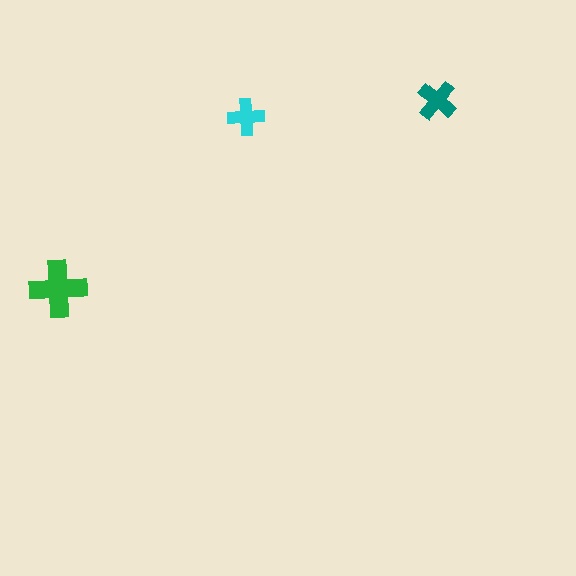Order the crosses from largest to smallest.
the green one, the teal one, the cyan one.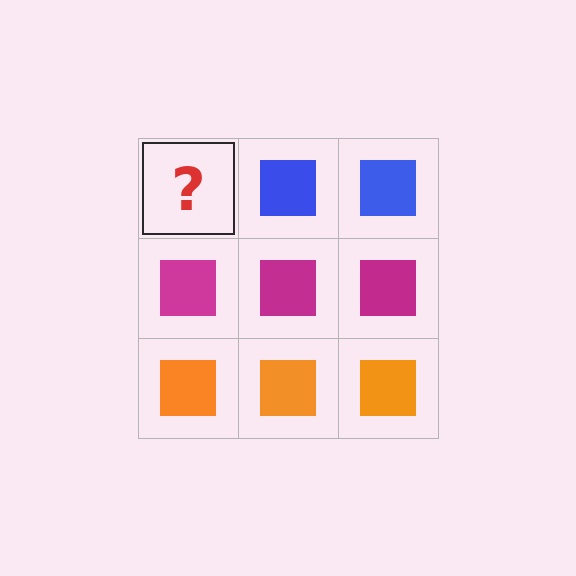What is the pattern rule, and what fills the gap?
The rule is that each row has a consistent color. The gap should be filled with a blue square.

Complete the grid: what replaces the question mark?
The question mark should be replaced with a blue square.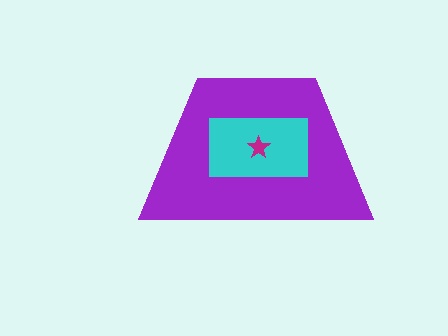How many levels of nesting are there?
3.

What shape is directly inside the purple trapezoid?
The cyan rectangle.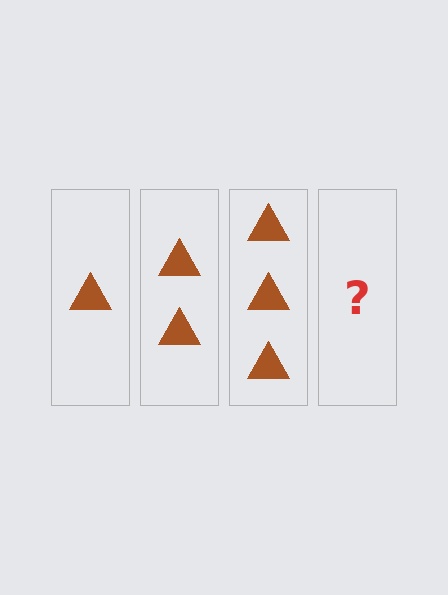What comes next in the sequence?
The next element should be 4 triangles.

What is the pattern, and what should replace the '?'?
The pattern is that each step adds one more triangle. The '?' should be 4 triangles.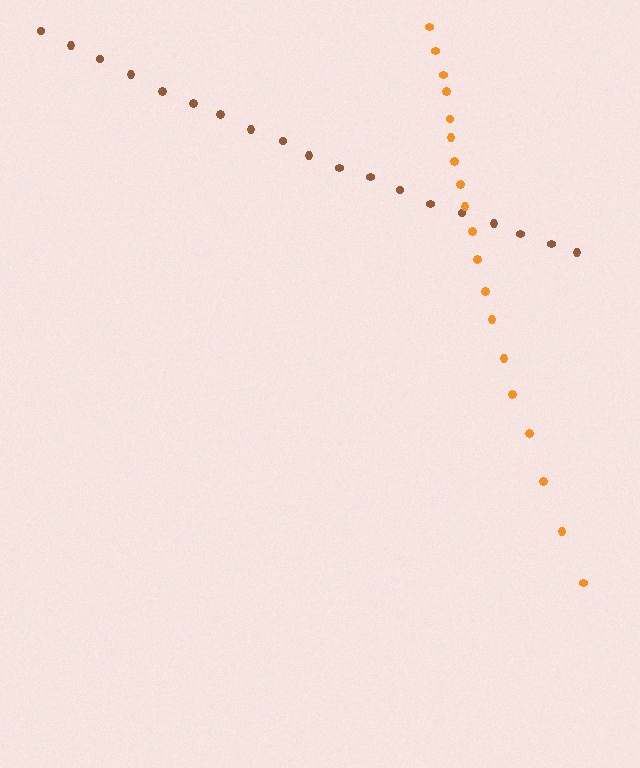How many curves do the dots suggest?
There are 2 distinct paths.